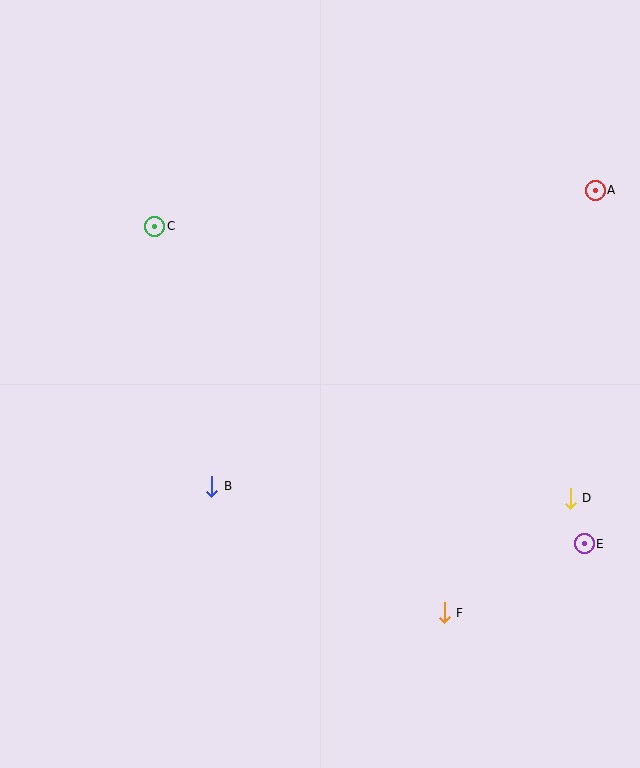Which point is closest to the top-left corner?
Point C is closest to the top-left corner.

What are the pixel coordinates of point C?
Point C is at (155, 226).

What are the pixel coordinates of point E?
Point E is at (584, 544).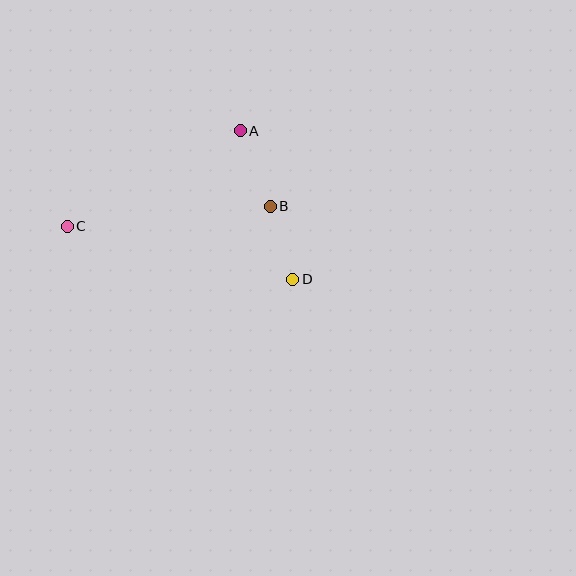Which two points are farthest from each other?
Points C and D are farthest from each other.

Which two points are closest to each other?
Points B and D are closest to each other.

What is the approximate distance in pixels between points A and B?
The distance between A and B is approximately 81 pixels.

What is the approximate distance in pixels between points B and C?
The distance between B and C is approximately 204 pixels.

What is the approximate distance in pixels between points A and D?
The distance between A and D is approximately 158 pixels.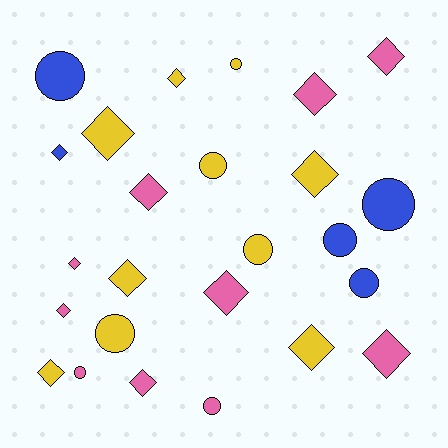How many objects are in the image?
There are 25 objects.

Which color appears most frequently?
Pink, with 10 objects.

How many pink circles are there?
There are 2 pink circles.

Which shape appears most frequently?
Diamond, with 15 objects.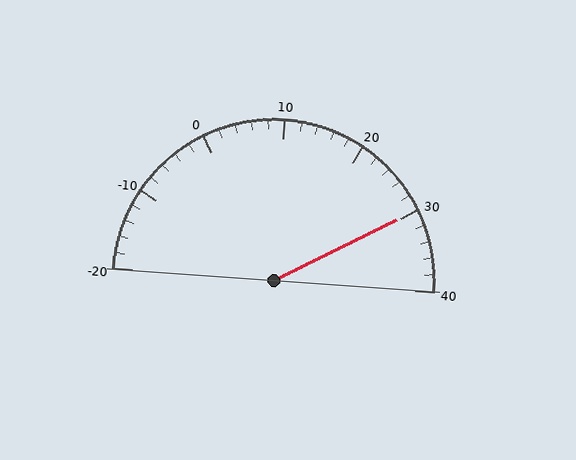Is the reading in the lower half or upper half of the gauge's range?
The reading is in the upper half of the range (-20 to 40).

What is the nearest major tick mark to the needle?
The nearest major tick mark is 30.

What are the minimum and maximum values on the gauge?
The gauge ranges from -20 to 40.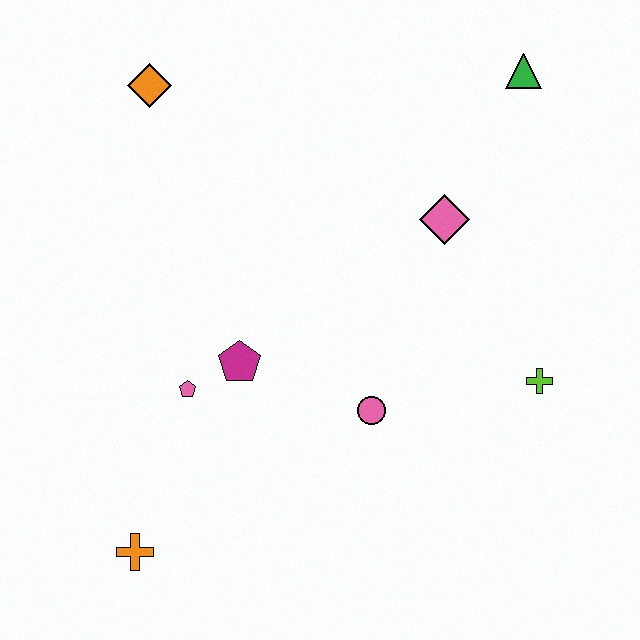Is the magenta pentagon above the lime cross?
Yes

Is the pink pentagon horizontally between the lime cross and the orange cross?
Yes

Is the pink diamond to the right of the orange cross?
Yes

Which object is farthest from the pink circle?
The orange diamond is farthest from the pink circle.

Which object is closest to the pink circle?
The magenta pentagon is closest to the pink circle.